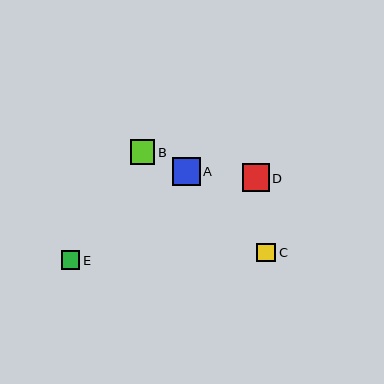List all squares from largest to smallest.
From largest to smallest: A, D, B, E, C.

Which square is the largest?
Square A is the largest with a size of approximately 28 pixels.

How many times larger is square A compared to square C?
Square A is approximately 1.5 times the size of square C.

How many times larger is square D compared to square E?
Square D is approximately 1.5 times the size of square E.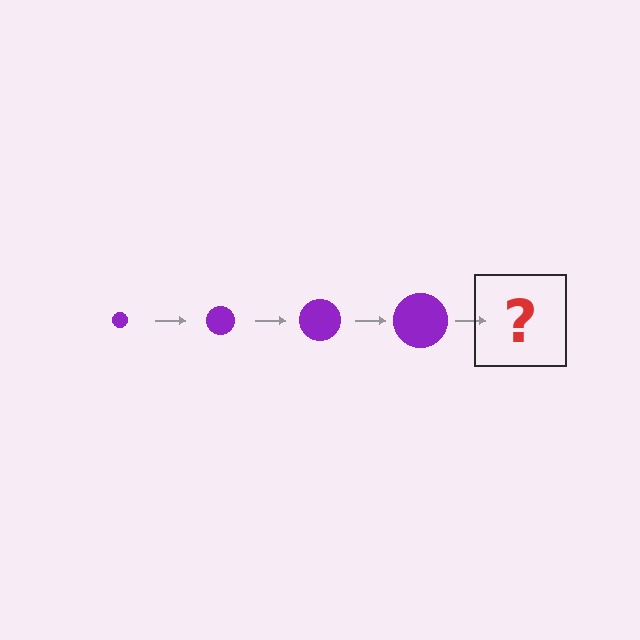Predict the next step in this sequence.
The next step is a purple circle, larger than the previous one.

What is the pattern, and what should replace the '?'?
The pattern is that the circle gets progressively larger each step. The '?' should be a purple circle, larger than the previous one.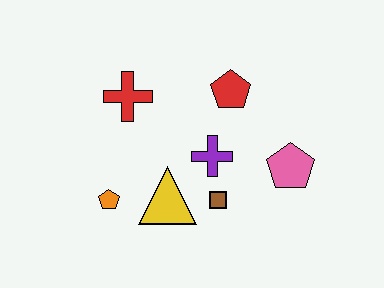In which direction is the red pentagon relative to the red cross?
The red pentagon is to the right of the red cross.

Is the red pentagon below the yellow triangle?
No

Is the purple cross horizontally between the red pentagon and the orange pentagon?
Yes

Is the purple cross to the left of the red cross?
No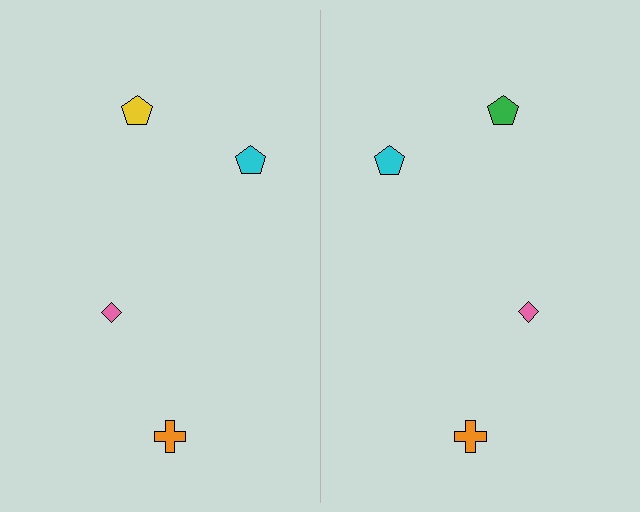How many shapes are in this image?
There are 8 shapes in this image.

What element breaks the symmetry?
The green pentagon on the right side breaks the symmetry — its mirror counterpart is yellow.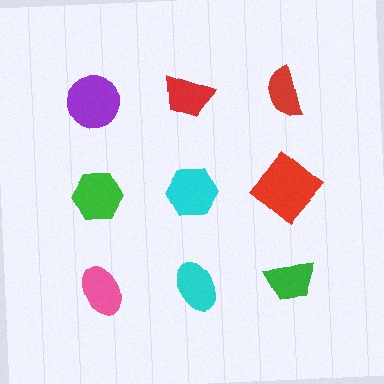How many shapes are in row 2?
3 shapes.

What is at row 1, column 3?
A red semicircle.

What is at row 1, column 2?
A red trapezoid.